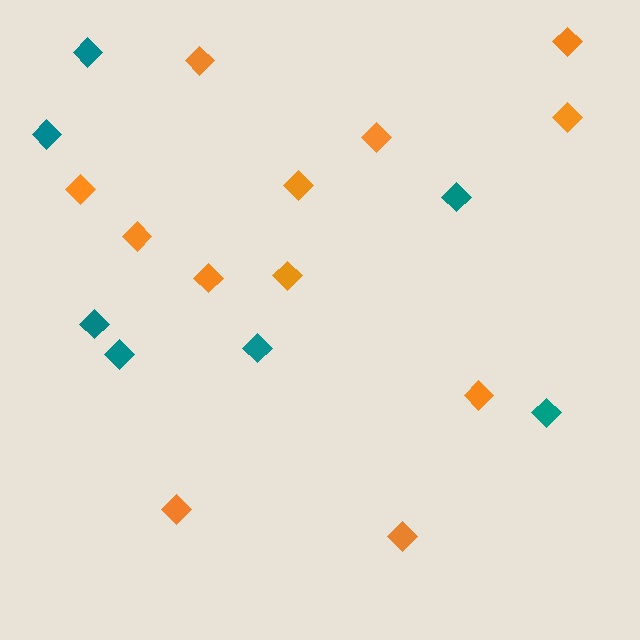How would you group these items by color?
There are 2 groups: one group of orange diamonds (12) and one group of teal diamonds (7).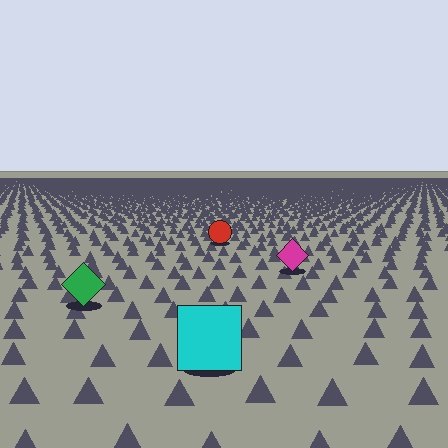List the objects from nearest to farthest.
From nearest to farthest: the cyan square, the green diamond, the magenta diamond, the red circle.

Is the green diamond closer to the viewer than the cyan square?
No. The cyan square is closer — you can tell from the texture gradient: the ground texture is coarser near it.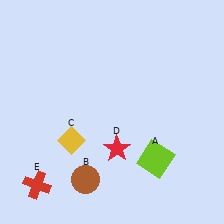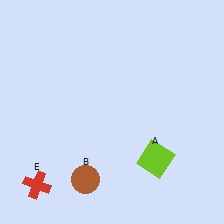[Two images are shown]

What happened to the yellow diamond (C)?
The yellow diamond (C) was removed in Image 2. It was in the bottom-left area of Image 1.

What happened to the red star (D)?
The red star (D) was removed in Image 2. It was in the bottom-right area of Image 1.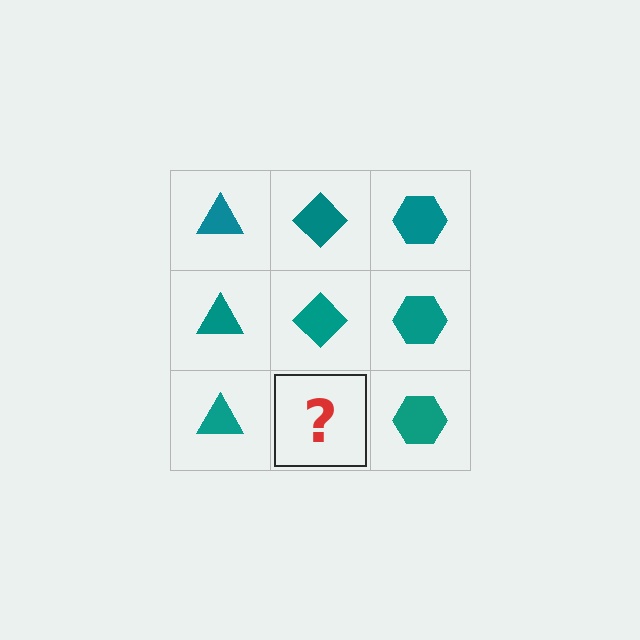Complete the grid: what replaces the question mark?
The question mark should be replaced with a teal diamond.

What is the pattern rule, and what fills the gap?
The rule is that each column has a consistent shape. The gap should be filled with a teal diamond.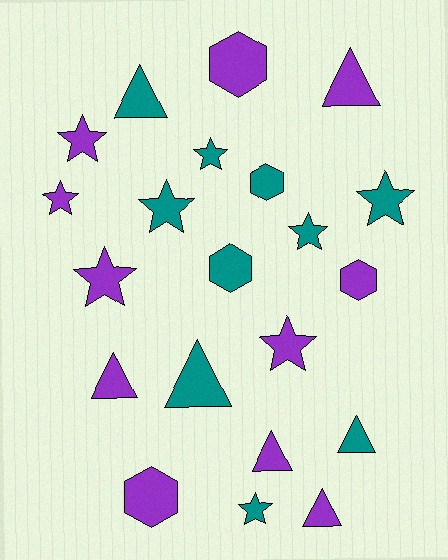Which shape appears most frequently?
Star, with 9 objects.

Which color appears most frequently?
Purple, with 11 objects.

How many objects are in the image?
There are 21 objects.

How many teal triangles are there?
There are 3 teal triangles.